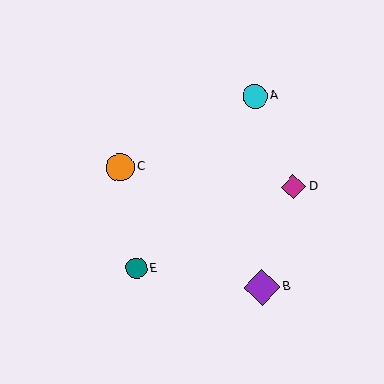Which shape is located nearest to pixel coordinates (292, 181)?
The magenta diamond (labeled D) at (293, 187) is nearest to that location.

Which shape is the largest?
The purple diamond (labeled B) is the largest.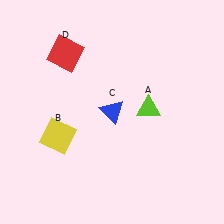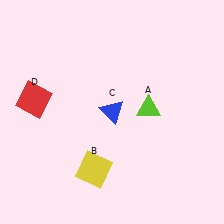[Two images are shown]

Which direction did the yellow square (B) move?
The yellow square (B) moved right.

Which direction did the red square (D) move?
The red square (D) moved down.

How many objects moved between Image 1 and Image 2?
2 objects moved between the two images.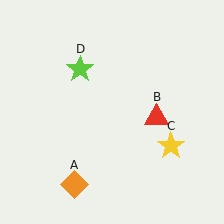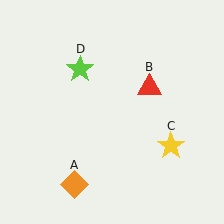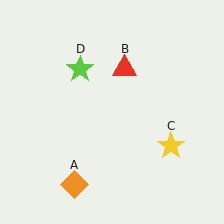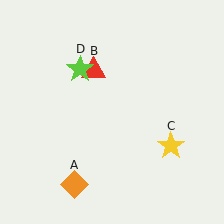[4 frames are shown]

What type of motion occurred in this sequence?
The red triangle (object B) rotated counterclockwise around the center of the scene.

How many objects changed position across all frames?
1 object changed position: red triangle (object B).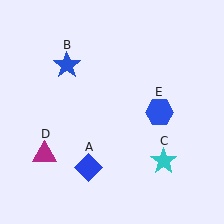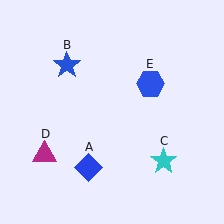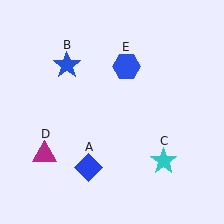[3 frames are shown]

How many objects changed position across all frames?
1 object changed position: blue hexagon (object E).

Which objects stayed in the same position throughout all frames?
Blue diamond (object A) and blue star (object B) and cyan star (object C) and magenta triangle (object D) remained stationary.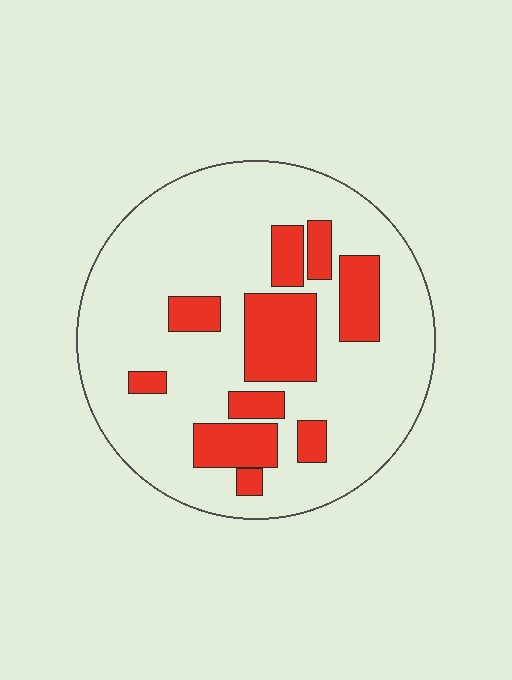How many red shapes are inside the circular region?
10.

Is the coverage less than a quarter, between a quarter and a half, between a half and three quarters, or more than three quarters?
Less than a quarter.